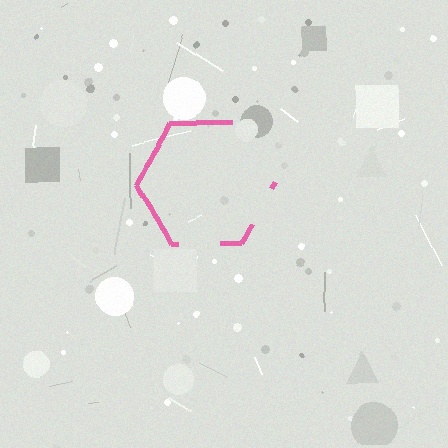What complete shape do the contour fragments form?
The contour fragments form a hexagon.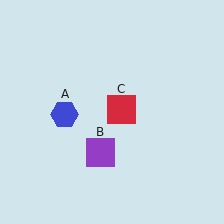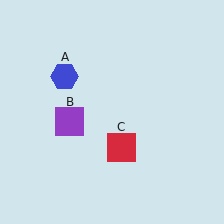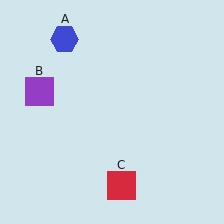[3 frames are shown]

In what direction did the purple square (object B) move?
The purple square (object B) moved up and to the left.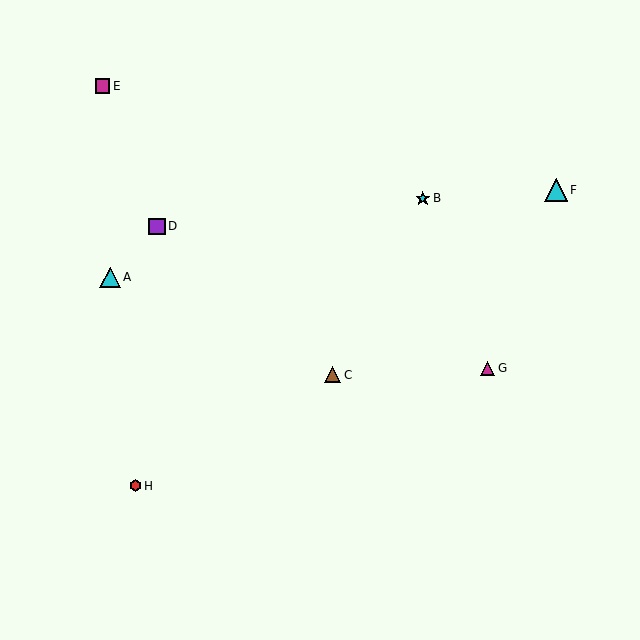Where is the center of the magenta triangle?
The center of the magenta triangle is at (488, 368).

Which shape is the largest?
The cyan triangle (labeled F) is the largest.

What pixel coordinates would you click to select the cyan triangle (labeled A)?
Click at (110, 277) to select the cyan triangle A.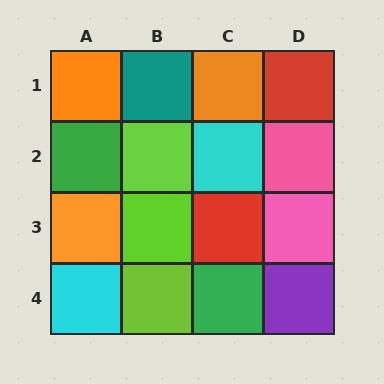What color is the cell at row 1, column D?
Red.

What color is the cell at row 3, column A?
Orange.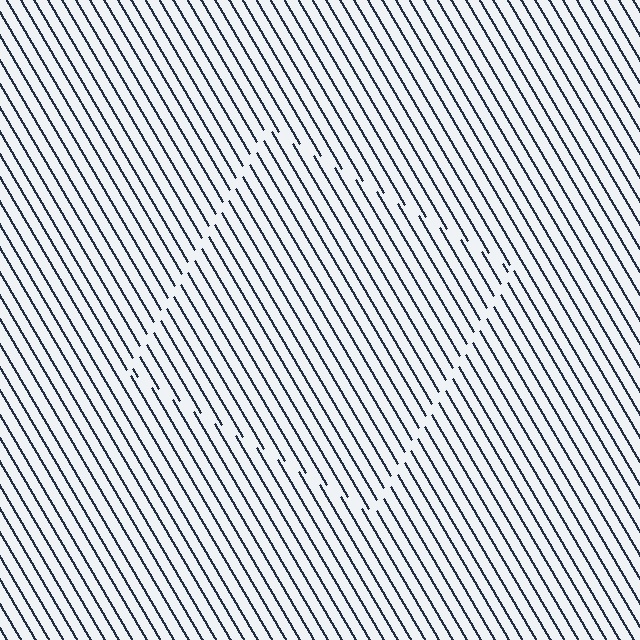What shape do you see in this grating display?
An illusory square. The interior of the shape contains the same grating, shifted by half a period — the contour is defined by the phase discontinuity where line-ends from the inner and outer gratings abut.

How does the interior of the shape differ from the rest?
The interior of the shape contains the same grating, shifted by half a period — the contour is defined by the phase discontinuity where line-ends from the inner and outer gratings abut.